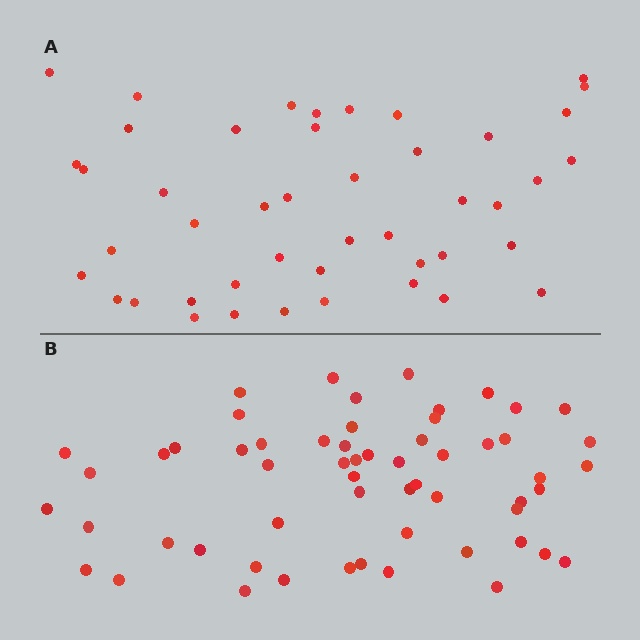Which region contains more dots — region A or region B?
Region B (the bottom region) has more dots.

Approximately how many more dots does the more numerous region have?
Region B has approximately 15 more dots than region A.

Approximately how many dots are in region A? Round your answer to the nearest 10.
About 40 dots. (The exact count is 45, which rounds to 40.)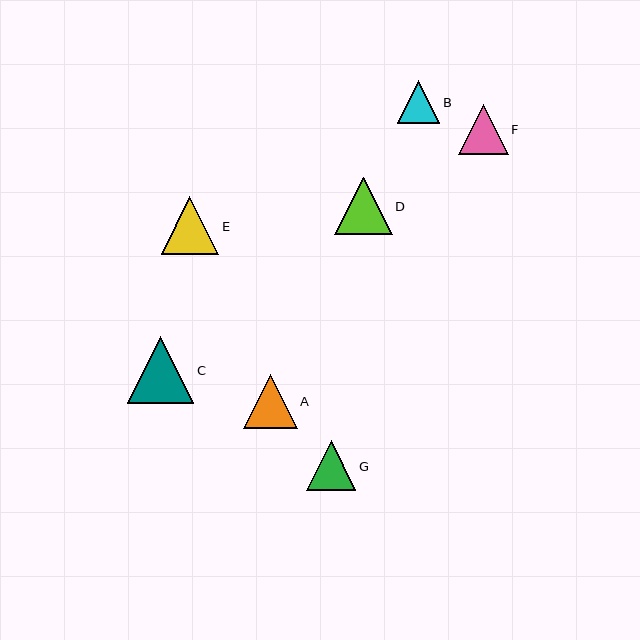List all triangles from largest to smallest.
From largest to smallest: C, E, D, A, F, G, B.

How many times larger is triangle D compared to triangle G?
Triangle D is approximately 1.2 times the size of triangle G.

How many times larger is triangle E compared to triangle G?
Triangle E is approximately 1.2 times the size of triangle G.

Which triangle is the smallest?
Triangle B is the smallest with a size of approximately 43 pixels.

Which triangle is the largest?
Triangle C is the largest with a size of approximately 66 pixels.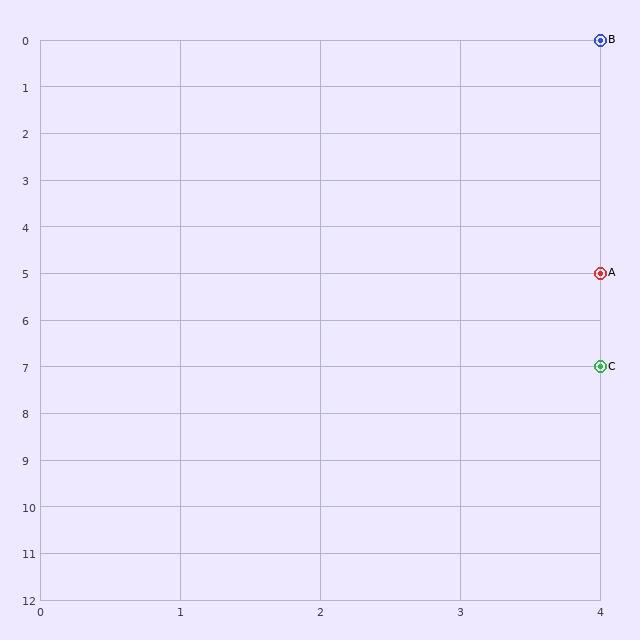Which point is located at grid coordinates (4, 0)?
Point B is at (4, 0).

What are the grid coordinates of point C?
Point C is at grid coordinates (4, 7).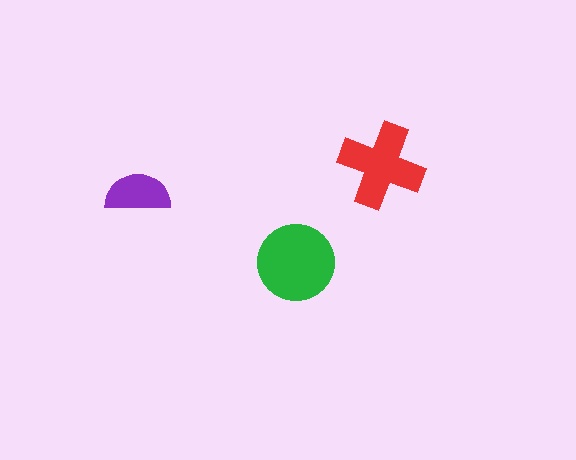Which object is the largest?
The green circle.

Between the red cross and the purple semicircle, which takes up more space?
The red cross.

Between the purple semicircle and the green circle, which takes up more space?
The green circle.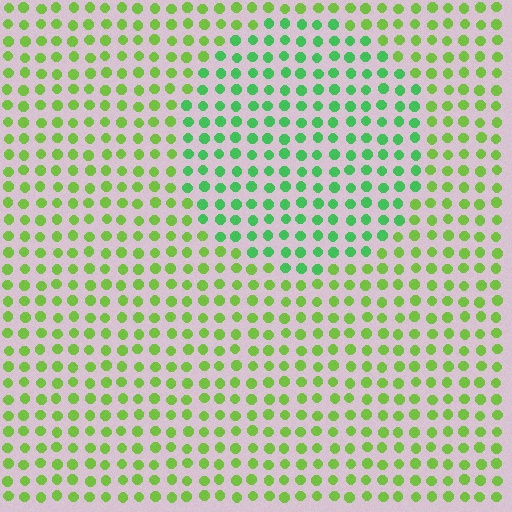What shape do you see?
I see a circle.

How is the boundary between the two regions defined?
The boundary is defined purely by a slight shift in hue (about 35 degrees). Spacing, size, and orientation are identical on both sides.